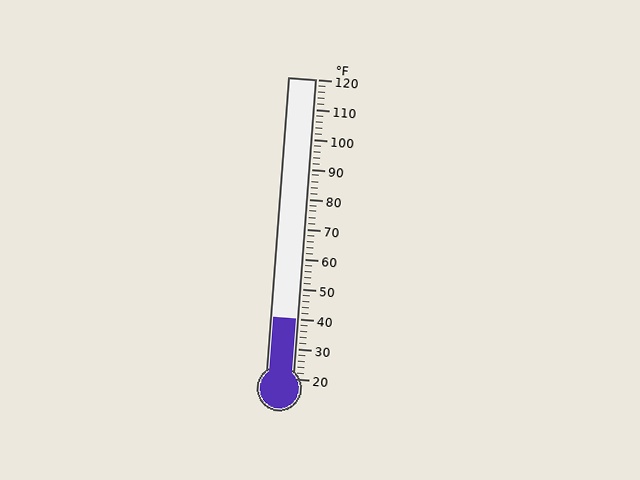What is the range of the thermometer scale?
The thermometer scale ranges from 20°F to 120°F.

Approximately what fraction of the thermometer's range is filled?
The thermometer is filled to approximately 20% of its range.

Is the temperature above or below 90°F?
The temperature is below 90°F.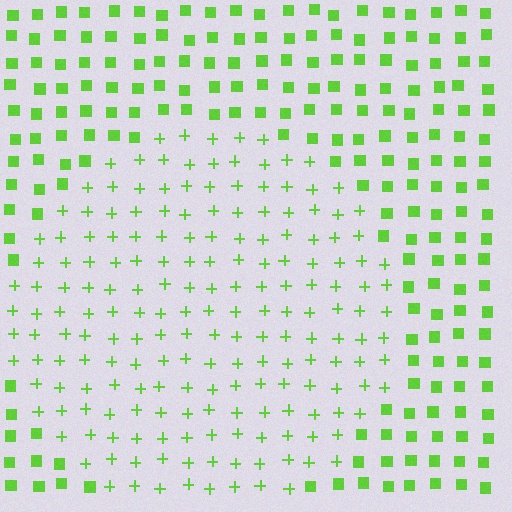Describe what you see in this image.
The image is filled with small lime elements arranged in a uniform grid. A circle-shaped region contains plus signs, while the surrounding area contains squares. The boundary is defined purely by the change in element shape.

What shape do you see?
I see a circle.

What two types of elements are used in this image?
The image uses plus signs inside the circle region and squares outside it.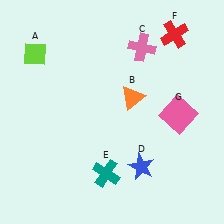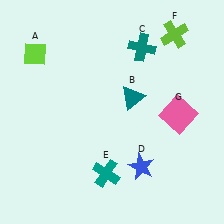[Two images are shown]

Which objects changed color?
B changed from orange to teal. C changed from pink to teal. F changed from red to lime.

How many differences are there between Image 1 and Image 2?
There are 3 differences between the two images.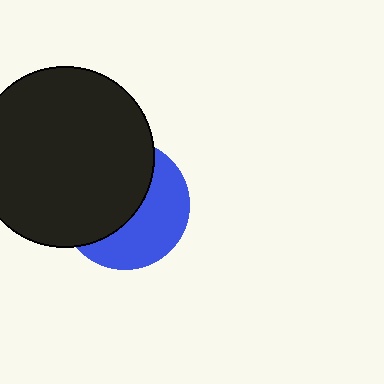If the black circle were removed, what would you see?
You would see the complete blue circle.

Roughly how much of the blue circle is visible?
A small part of it is visible (roughly 45%).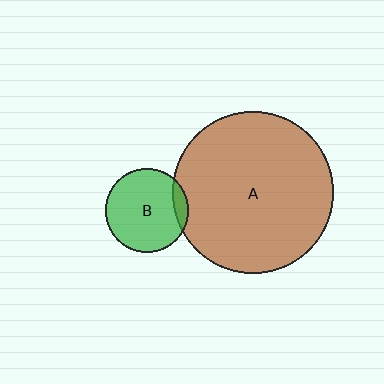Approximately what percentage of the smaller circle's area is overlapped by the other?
Approximately 10%.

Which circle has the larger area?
Circle A (brown).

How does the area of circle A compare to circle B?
Approximately 3.8 times.